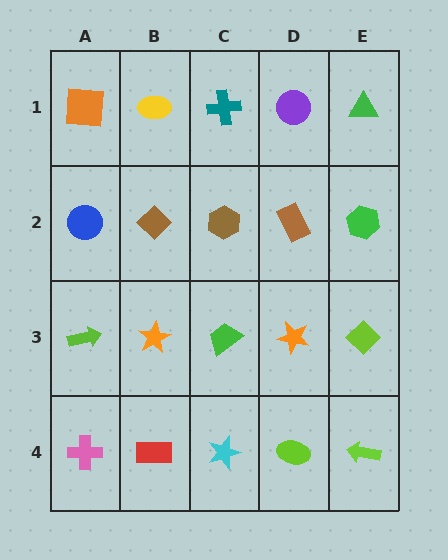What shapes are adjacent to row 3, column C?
A brown hexagon (row 2, column C), a cyan star (row 4, column C), an orange star (row 3, column B), an orange star (row 3, column D).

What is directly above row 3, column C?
A brown hexagon.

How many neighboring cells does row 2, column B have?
4.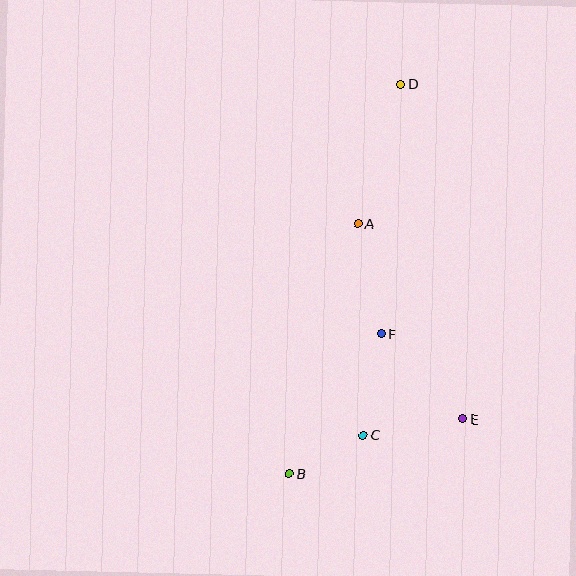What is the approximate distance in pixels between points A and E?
The distance between A and E is approximately 222 pixels.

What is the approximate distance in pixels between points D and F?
The distance between D and F is approximately 251 pixels.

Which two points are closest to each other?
Points B and C are closest to each other.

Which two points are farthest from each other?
Points B and D are farthest from each other.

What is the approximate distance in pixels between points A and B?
The distance between A and B is approximately 260 pixels.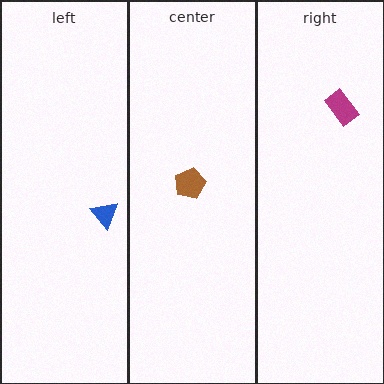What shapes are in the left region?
The blue triangle.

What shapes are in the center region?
The brown pentagon.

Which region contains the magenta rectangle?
The right region.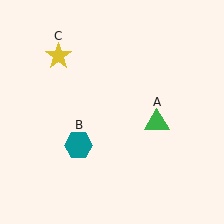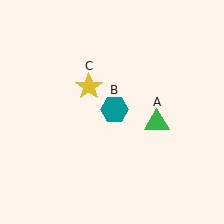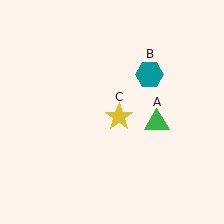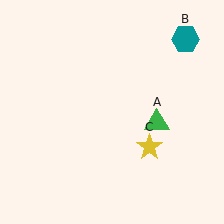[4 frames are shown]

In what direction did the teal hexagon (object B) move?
The teal hexagon (object B) moved up and to the right.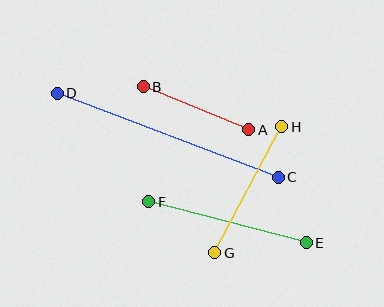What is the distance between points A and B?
The distance is approximately 114 pixels.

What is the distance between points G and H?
The distance is approximately 143 pixels.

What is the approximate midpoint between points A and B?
The midpoint is at approximately (196, 108) pixels.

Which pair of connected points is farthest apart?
Points C and D are farthest apart.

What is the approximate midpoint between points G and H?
The midpoint is at approximately (248, 190) pixels.